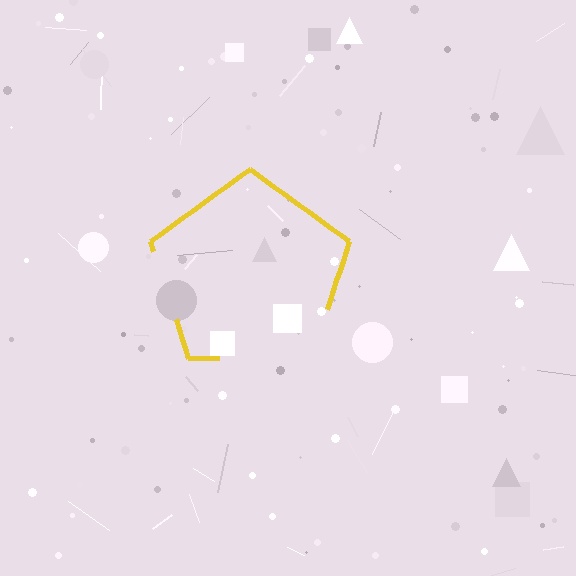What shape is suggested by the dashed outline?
The dashed outline suggests a pentagon.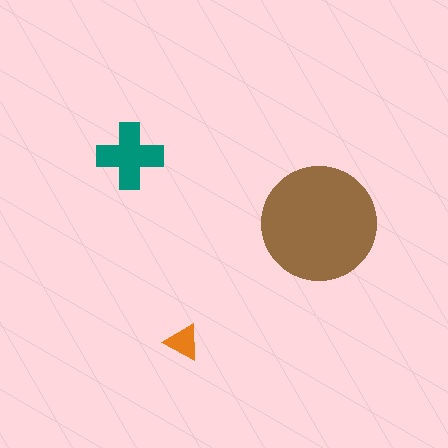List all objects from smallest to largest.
The orange triangle, the teal cross, the brown circle.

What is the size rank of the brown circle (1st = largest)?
1st.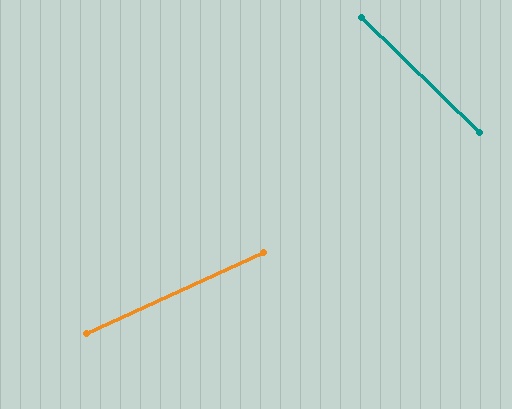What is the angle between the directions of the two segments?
Approximately 69 degrees.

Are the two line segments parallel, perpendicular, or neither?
Neither parallel nor perpendicular — they differ by about 69°.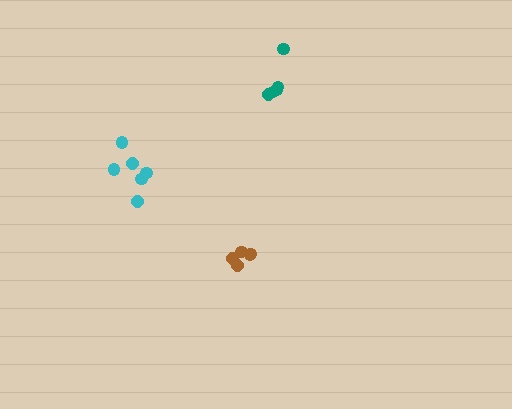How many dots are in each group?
Group 1: 6 dots, Group 2: 5 dots, Group 3: 5 dots (16 total).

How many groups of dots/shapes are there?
There are 3 groups.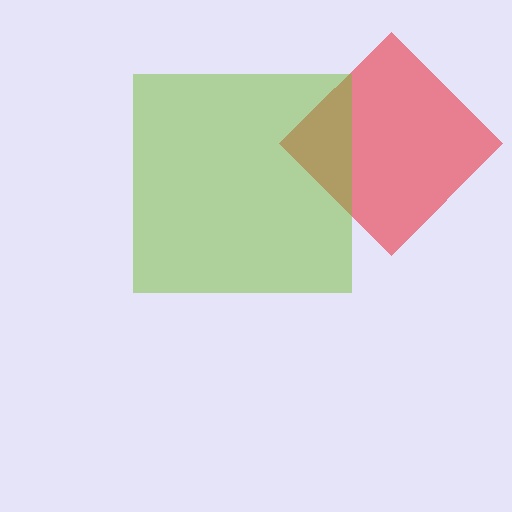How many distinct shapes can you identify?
There are 2 distinct shapes: a red diamond, a lime square.